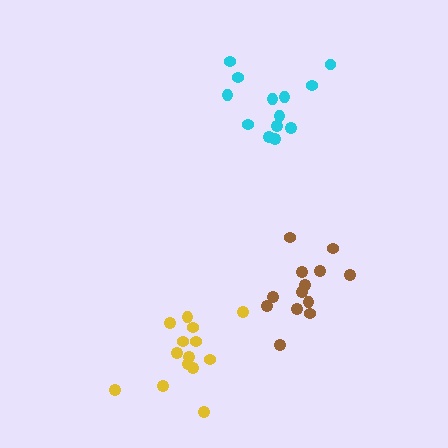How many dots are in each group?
Group 1: 14 dots, Group 2: 13 dots, Group 3: 13 dots (40 total).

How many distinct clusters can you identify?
There are 3 distinct clusters.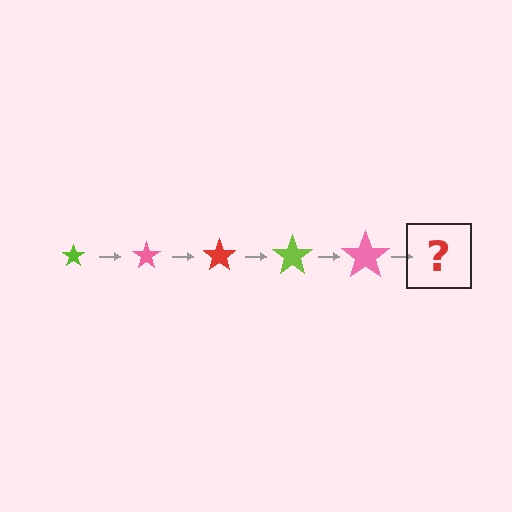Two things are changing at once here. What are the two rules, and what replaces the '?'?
The two rules are that the star grows larger each step and the color cycles through lime, pink, and red. The '?' should be a red star, larger than the previous one.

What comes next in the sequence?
The next element should be a red star, larger than the previous one.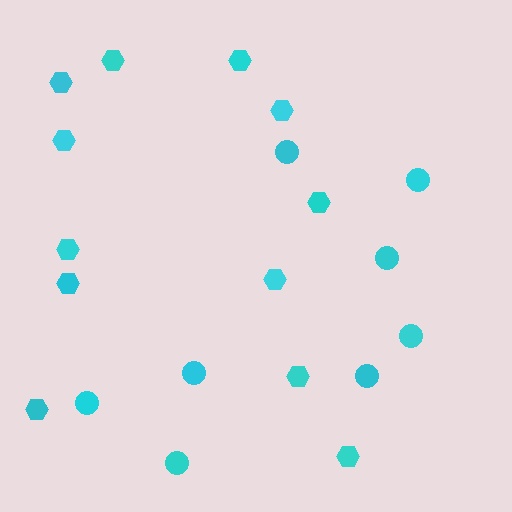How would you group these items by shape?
There are 2 groups: one group of circles (8) and one group of hexagons (12).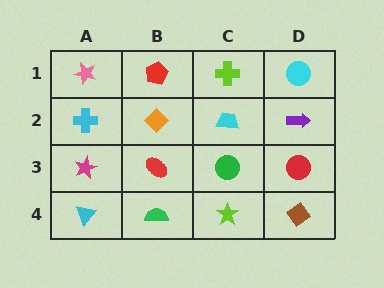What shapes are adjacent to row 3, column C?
A cyan trapezoid (row 2, column C), a lime star (row 4, column C), a red ellipse (row 3, column B), a red circle (row 3, column D).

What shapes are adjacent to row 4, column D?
A red circle (row 3, column D), a lime star (row 4, column C).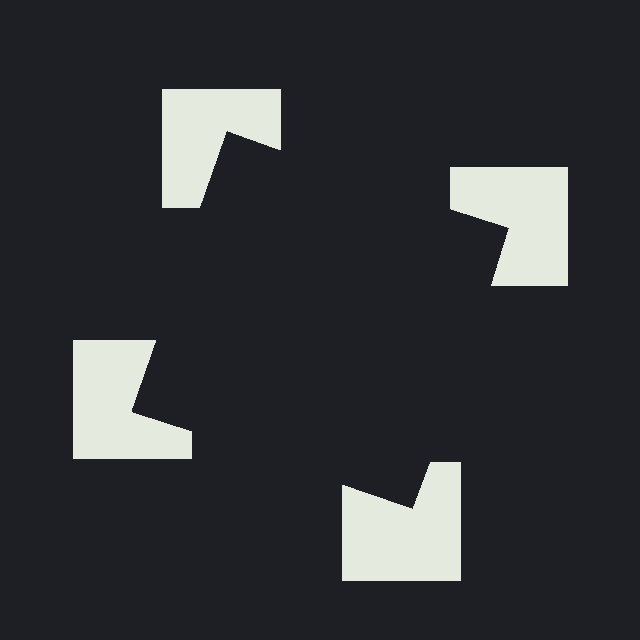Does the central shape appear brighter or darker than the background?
It typically appears slightly darker than the background, even though no actual brightness change is drawn.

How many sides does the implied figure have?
4 sides.